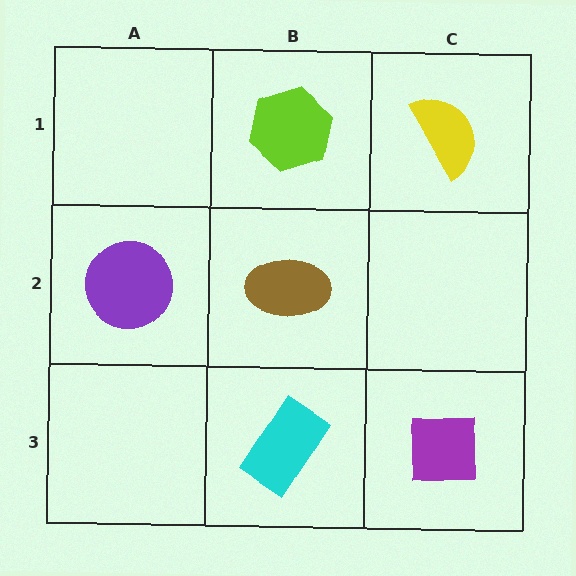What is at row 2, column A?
A purple circle.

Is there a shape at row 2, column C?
No, that cell is empty.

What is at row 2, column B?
A brown ellipse.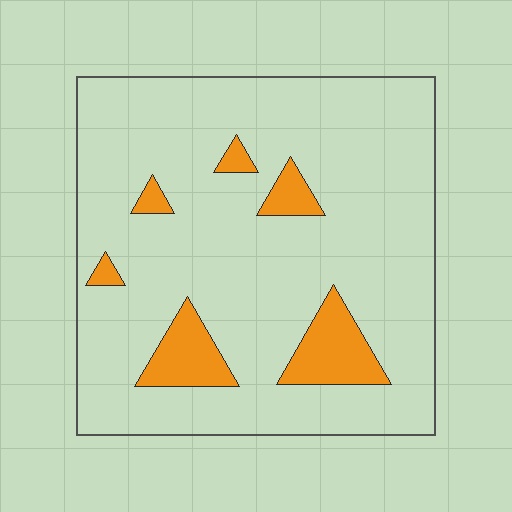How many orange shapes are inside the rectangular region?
6.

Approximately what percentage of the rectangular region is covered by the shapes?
Approximately 10%.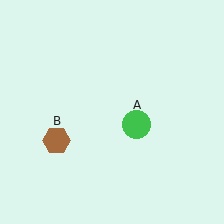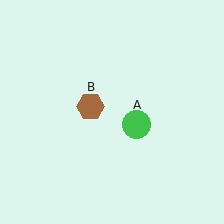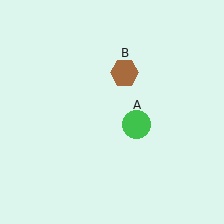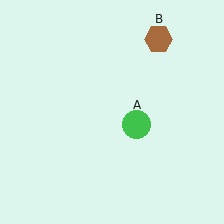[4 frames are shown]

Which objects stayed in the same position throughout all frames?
Green circle (object A) remained stationary.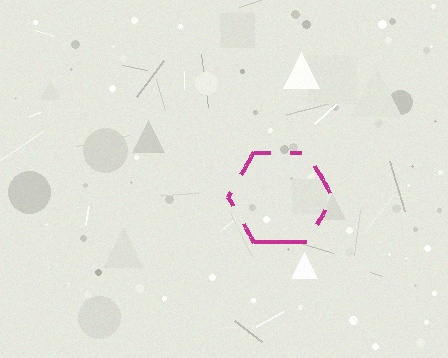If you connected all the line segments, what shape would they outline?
They would outline a hexagon.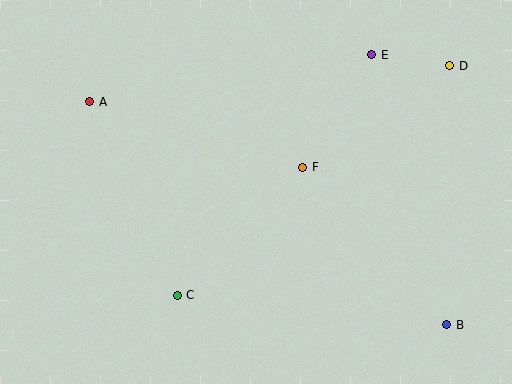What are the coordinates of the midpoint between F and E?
The midpoint between F and E is at (337, 111).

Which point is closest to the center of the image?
Point F at (303, 167) is closest to the center.